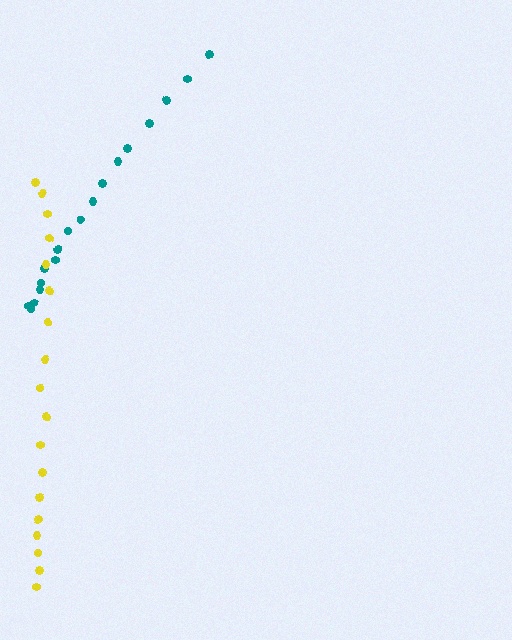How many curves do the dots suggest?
There are 2 distinct paths.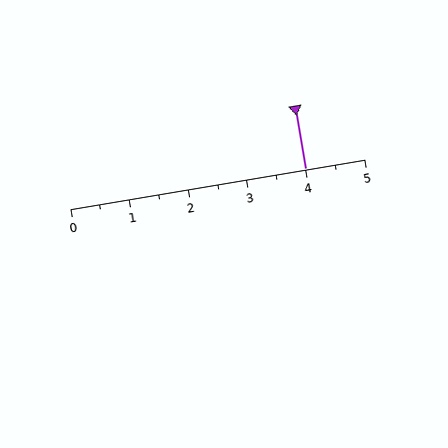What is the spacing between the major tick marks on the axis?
The major ticks are spaced 1 apart.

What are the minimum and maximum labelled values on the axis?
The axis runs from 0 to 5.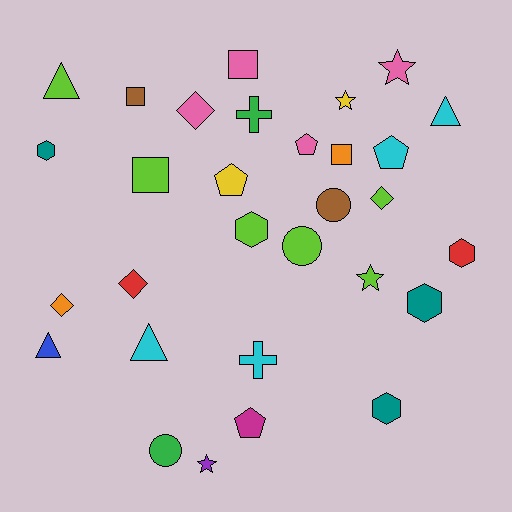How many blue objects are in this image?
There is 1 blue object.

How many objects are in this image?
There are 30 objects.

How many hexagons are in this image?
There are 5 hexagons.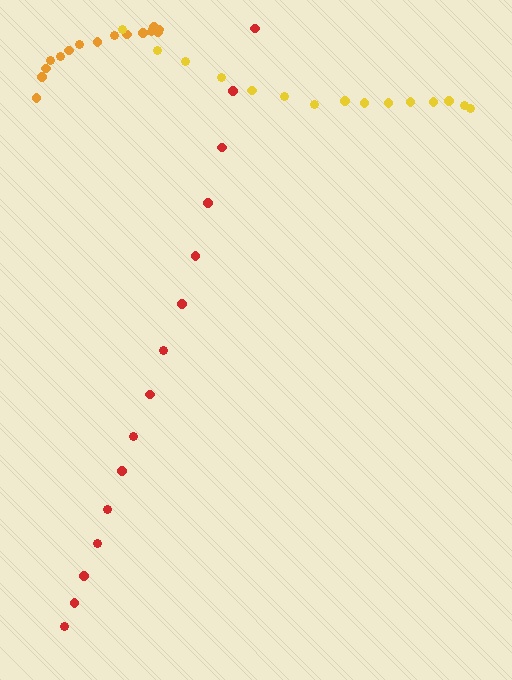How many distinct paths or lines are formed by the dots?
There are 3 distinct paths.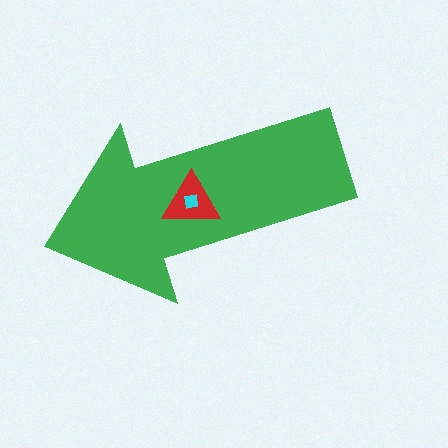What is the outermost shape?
The green arrow.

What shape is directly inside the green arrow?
The red triangle.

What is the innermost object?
The cyan square.